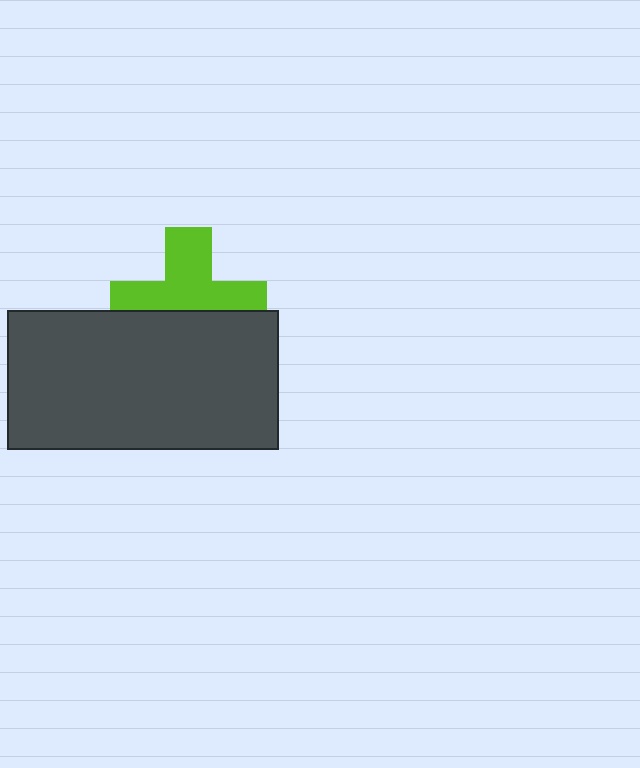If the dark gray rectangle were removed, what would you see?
You would see the complete lime cross.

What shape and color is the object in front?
The object in front is a dark gray rectangle.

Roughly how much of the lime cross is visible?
About half of it is visible (roughly 55%).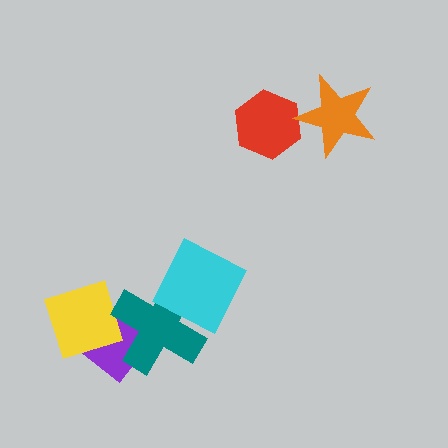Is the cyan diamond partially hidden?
No, no other shape covers it.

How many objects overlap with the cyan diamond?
1 object overlaps with the cyan diamond.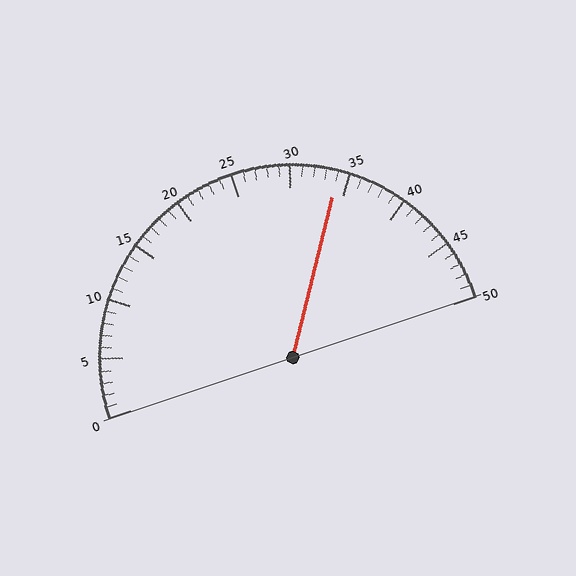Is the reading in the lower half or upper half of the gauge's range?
The reading is in the upper half of the range (0 to 50).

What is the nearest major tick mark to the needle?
The nearest major tick mark is 35.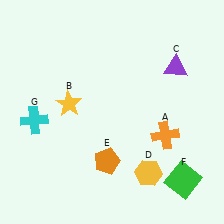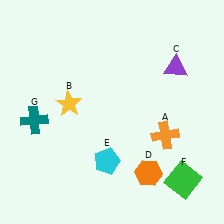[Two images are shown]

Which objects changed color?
D changed from yellow to orange. E changed from orange to cyan. G changed from cyan to teal.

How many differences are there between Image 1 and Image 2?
There are 3 differences between the two images.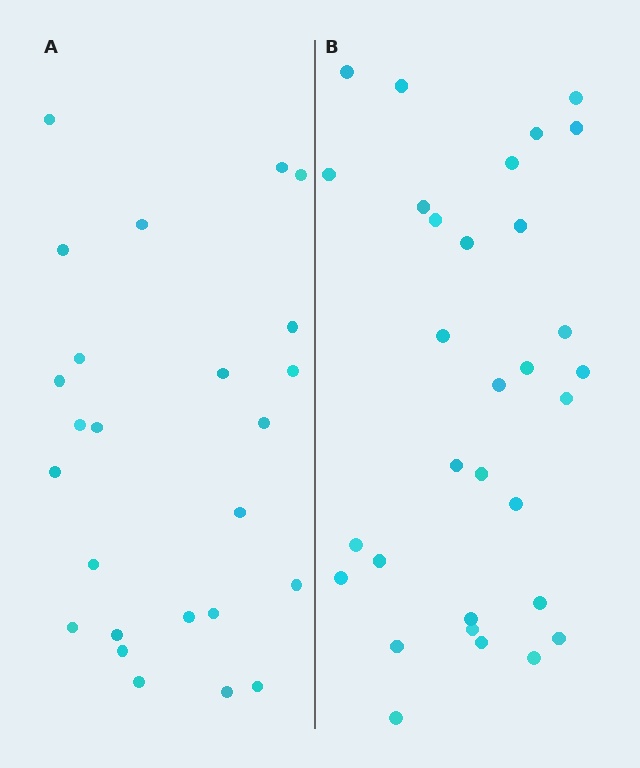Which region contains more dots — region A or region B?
Region B (the right region) has more dots.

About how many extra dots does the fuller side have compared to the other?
Region B has about 6 more dots than region A.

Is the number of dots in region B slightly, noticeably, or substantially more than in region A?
Region B has only slightly more — the two regions are fairly close. The ratio is roughly 1.2 to 1.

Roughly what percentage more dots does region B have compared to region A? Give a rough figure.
About 25% more.